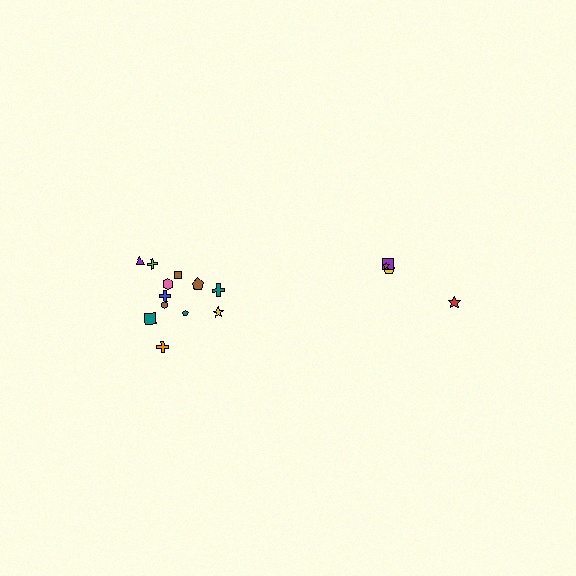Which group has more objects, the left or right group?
The left group.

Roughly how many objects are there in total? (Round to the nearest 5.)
Roughly 15 objects in total.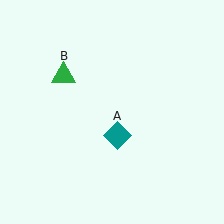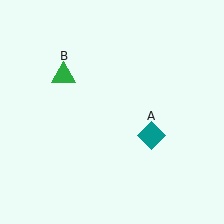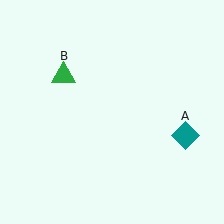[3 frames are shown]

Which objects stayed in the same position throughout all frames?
Green triangle (object B) remained stationary.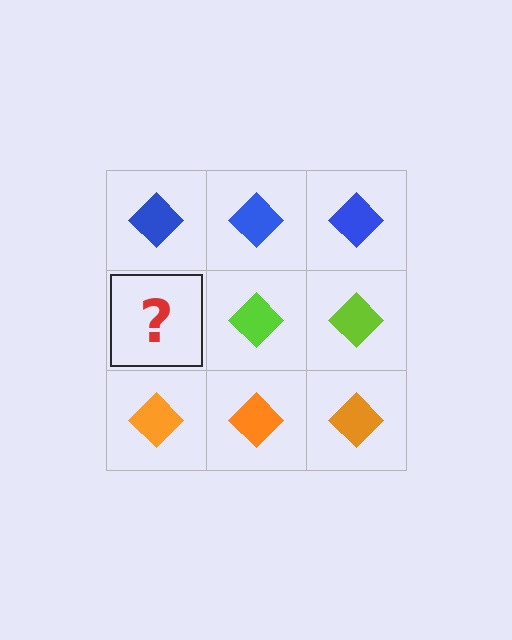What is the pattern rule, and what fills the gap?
The rule is that each row has a consistent color. The gap should be filled with a lime diamond.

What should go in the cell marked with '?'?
The missing cell should contain a lime diamond.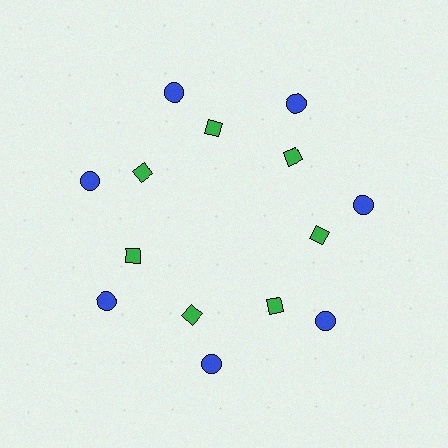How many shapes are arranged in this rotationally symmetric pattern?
There are 14 shapes, arranged in 7 groups of 2.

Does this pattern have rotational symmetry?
Yes, this pattern has 7-fold rotational symmetry. It looks the same after rotating 51 degrees around the center.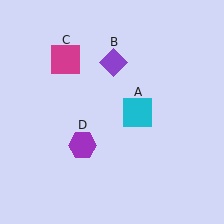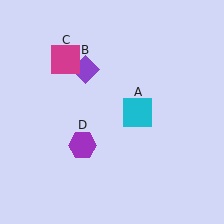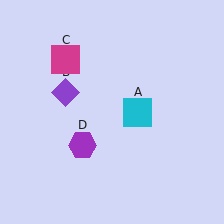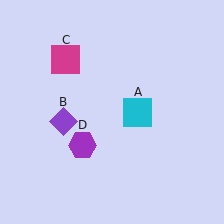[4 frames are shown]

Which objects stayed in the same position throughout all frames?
Cyan square (object A) and magenta square (object C) and purple hexagon (object D) remained stationary.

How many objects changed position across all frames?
1 object changed position: purple diamond (object B).